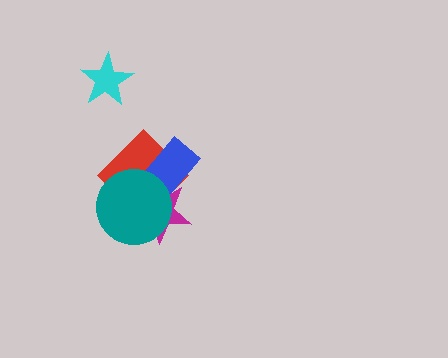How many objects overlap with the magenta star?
3 objects overlap with the magenta star.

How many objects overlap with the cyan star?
0 objects overlap with the cyan star.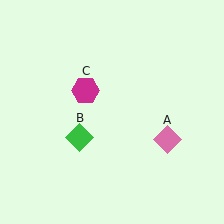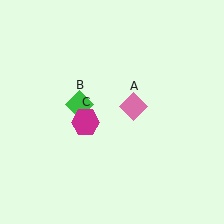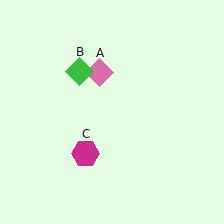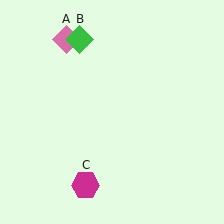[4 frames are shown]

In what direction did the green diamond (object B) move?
The green diamond (object B) moved up.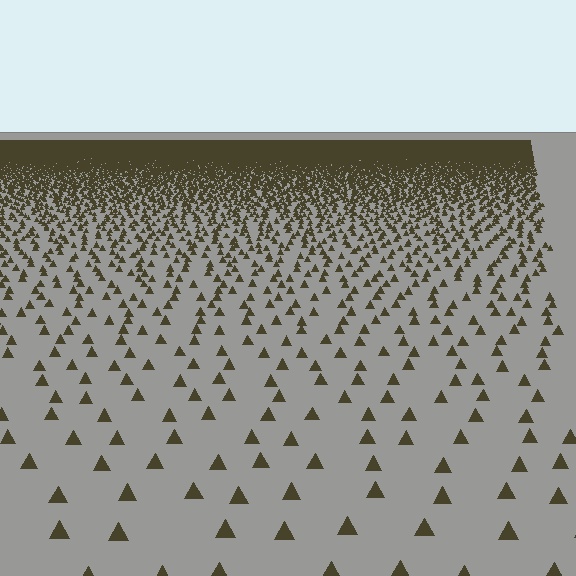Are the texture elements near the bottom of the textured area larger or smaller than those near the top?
Larger. Near the bottom, elements are closer to the viewer and appear at a bigger on-screen size.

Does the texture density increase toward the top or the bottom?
Density increases toward the top.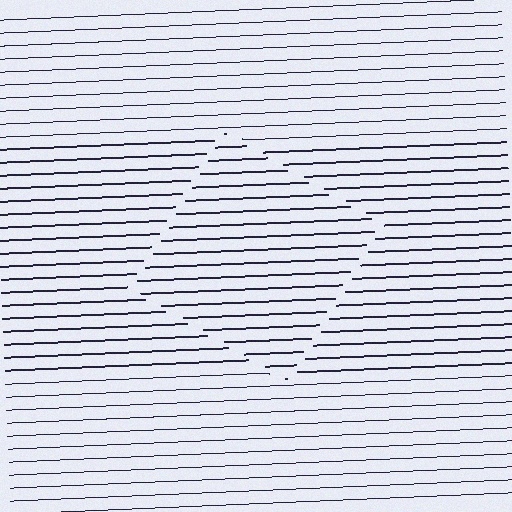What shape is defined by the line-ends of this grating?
An illusory square. The interior of the shape contains the same grating, shifted by half a period — the contour is defined by the phase discontinuity where line-ends from the inner and outer gratings abut.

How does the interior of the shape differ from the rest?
The interior of the shape contains the same grating, shifted by half a period — the contour is defined by the phase discontinuity where line-ends from the inner and outer gratings abut.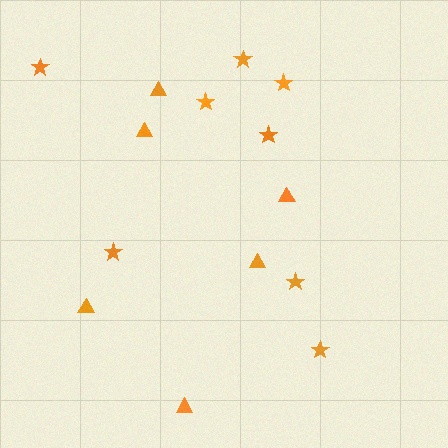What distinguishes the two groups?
There are 2 groups: one group of triangles (6) and one group of stars (8).